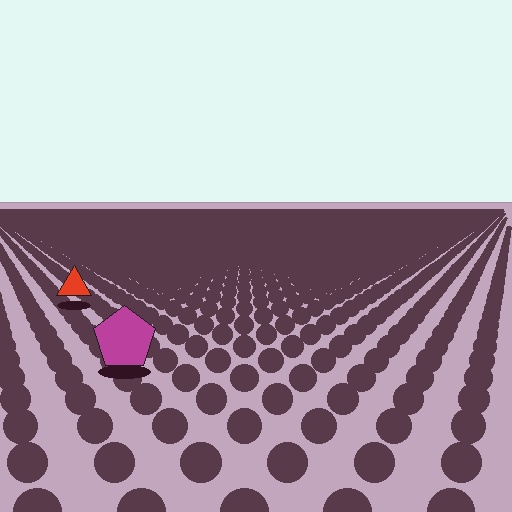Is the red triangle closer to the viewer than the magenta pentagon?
No. The magenta pentagon is closer — you can tell from the texture gradient: the ground texture is coarser near it.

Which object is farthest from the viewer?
The red triangle is farthest from the viewer. It appears smaller and the ground texture around it is denser.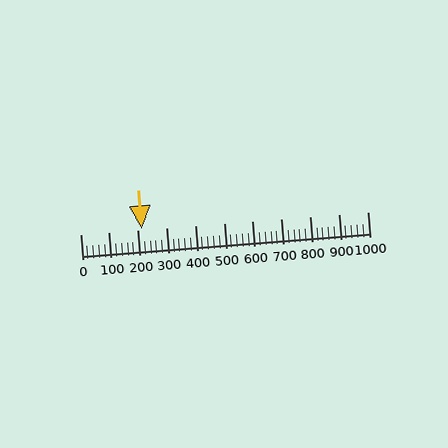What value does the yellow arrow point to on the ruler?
The yellow arrow points to approximately 215.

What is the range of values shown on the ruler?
The ruler shows values from 0 to 1000.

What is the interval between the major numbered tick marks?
The major tick marks are spaced 100 units apart.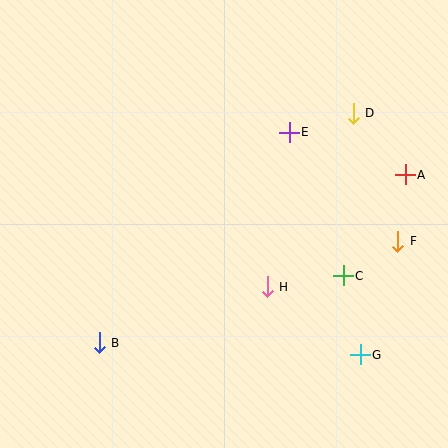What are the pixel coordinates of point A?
Point A is at (405, 175).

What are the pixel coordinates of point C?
Point C is at (343, 276).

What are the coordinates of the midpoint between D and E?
The midpoint between D and E is at (321, 123).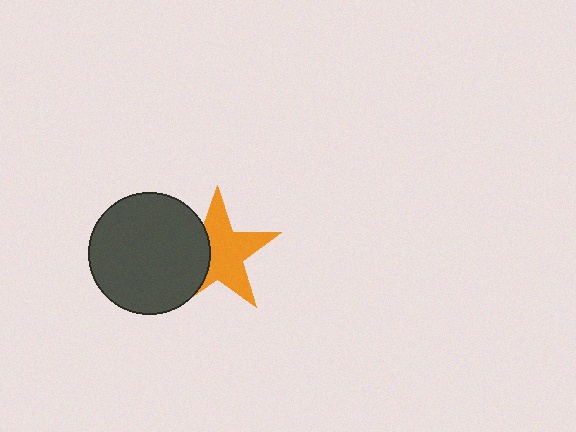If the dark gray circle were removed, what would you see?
You would see the complete orange star.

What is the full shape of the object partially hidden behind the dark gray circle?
The partially hidden object is an orange star.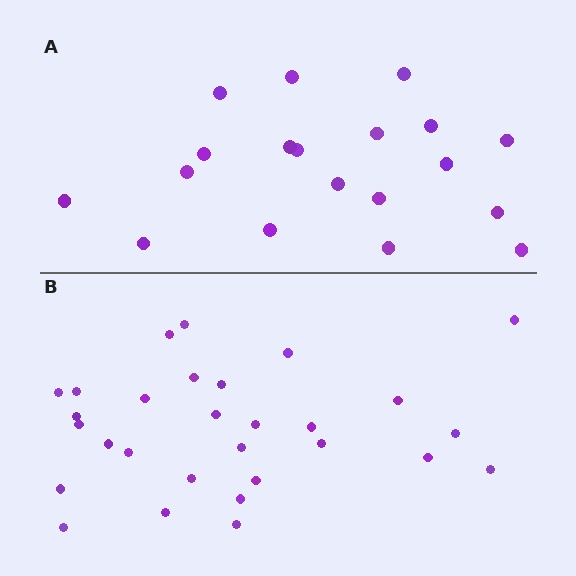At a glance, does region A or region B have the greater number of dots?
Region B (the bottom region) has more dots.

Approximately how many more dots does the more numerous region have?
Region B has roughly 10 or so more dots than region A.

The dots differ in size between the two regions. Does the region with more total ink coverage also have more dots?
No. Region A has more total ink coverage because its dots are larger, but region B actually contains more individual dots. Total area can be misleading — the number of items is what matters here.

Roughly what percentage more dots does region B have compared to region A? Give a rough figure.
About 55% more.